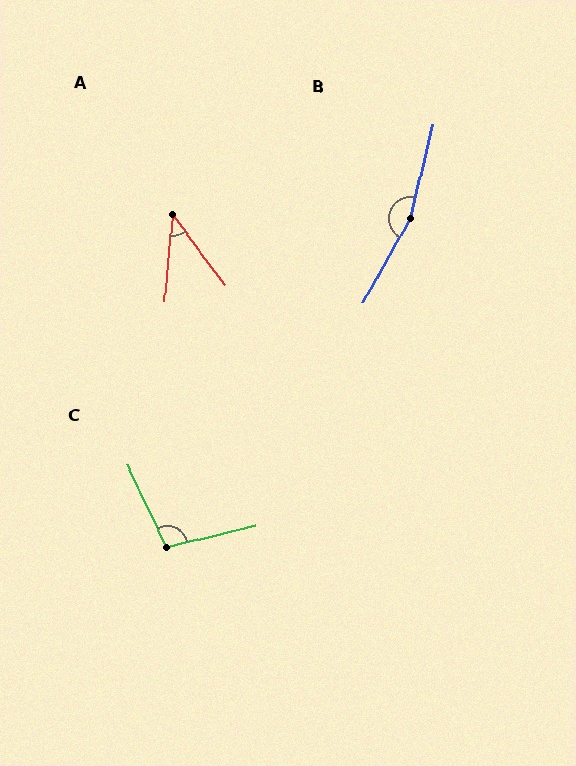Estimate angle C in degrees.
Approximately 102 degrees.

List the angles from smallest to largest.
A (42°), C (102°), B (164°).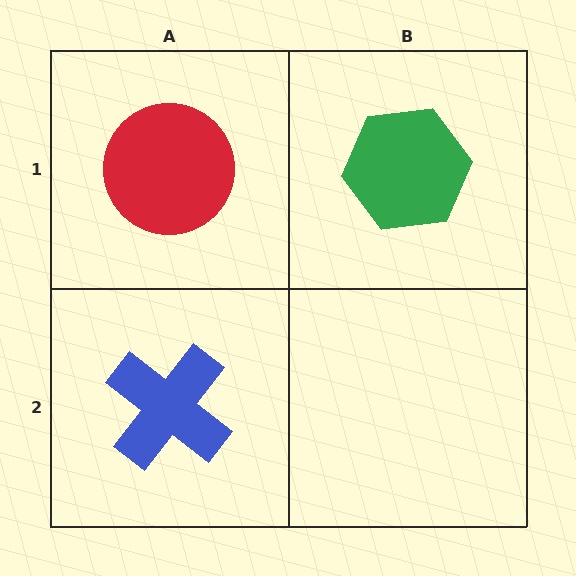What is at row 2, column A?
A blue cross.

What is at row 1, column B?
A green hexagon.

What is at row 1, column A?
A red circle.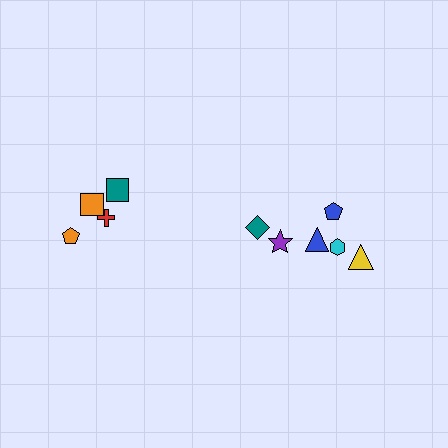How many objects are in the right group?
There are 6 objects.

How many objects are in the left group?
There are 4 objects.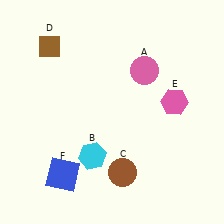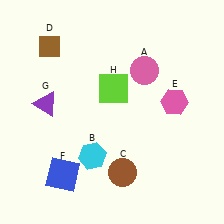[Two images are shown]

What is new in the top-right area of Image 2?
A lime square (H) was added in the top-right area of Image 2.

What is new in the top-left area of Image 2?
A purple triangle (G) was added in the top-left area of Image 2.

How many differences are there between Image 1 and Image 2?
There are 2 differences between the two images.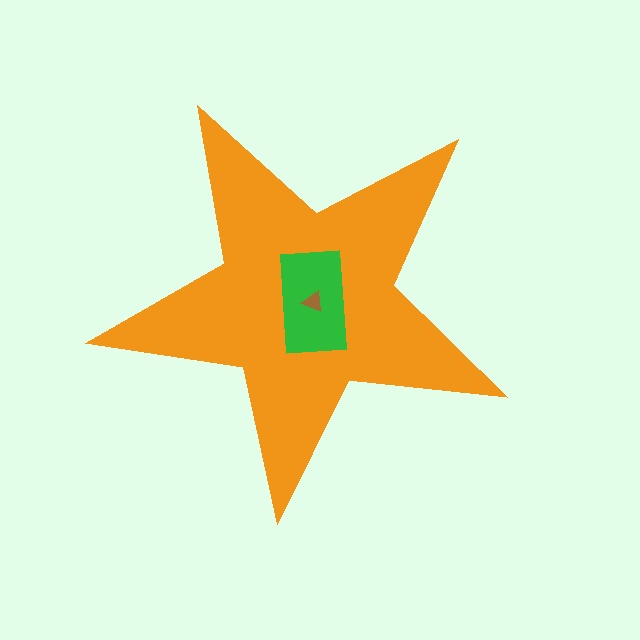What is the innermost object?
The brown triangle.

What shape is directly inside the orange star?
The green rectangle.